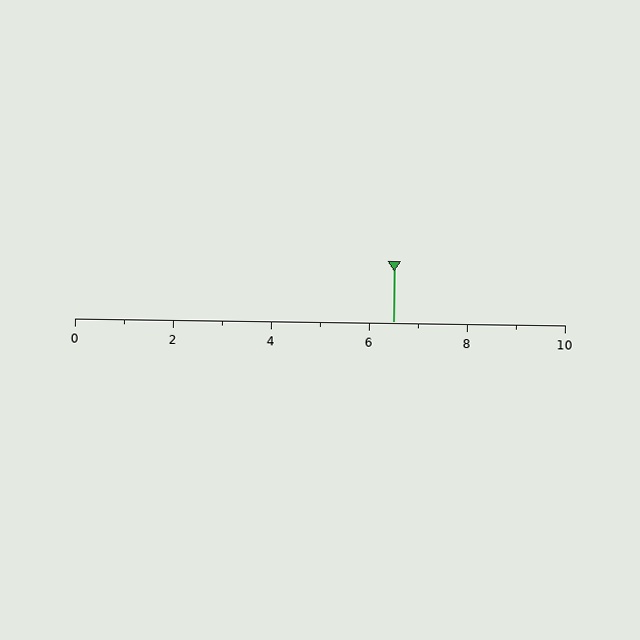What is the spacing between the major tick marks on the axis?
The major ticks are spaced 2 apart.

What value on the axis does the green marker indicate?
The marker indicates approximately 6.5.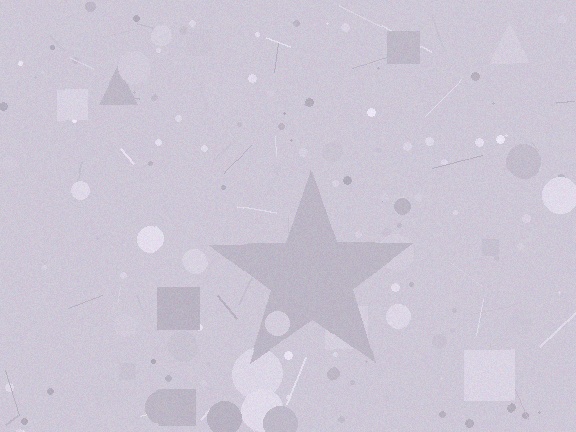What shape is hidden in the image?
A star is hidden in the image.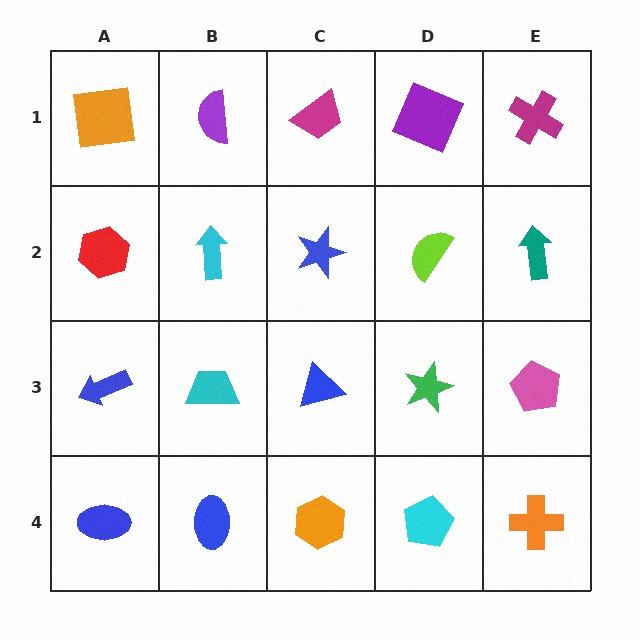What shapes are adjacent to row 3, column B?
A cyan arrow (row 2, column B), a blue ellipse (row 4, column B), a blue arrow (row 3, column A), a blue triangle (row 3, column C).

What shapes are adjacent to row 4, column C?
A blue triangle (row 3, column C), a blue ellipse (row 4, column B), a cyan pentagon (row 4, column D).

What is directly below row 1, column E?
A teal arrow.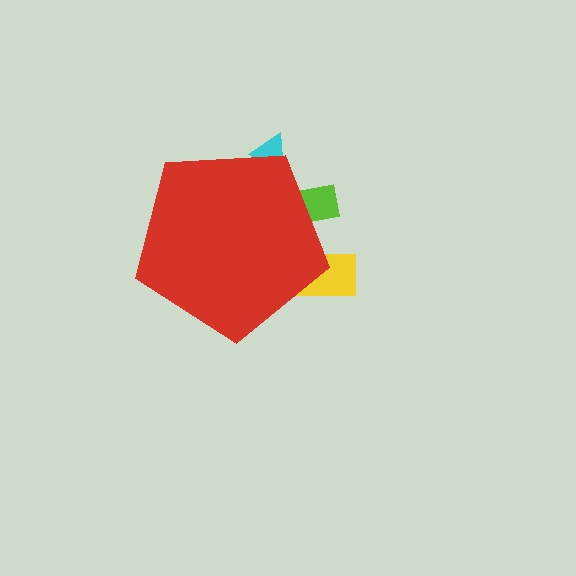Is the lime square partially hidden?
Yes, the lime square is partially hidden behind the red pentagon.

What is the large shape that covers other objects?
A red pentagon.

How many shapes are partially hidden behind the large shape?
3 shapes are partially hidden.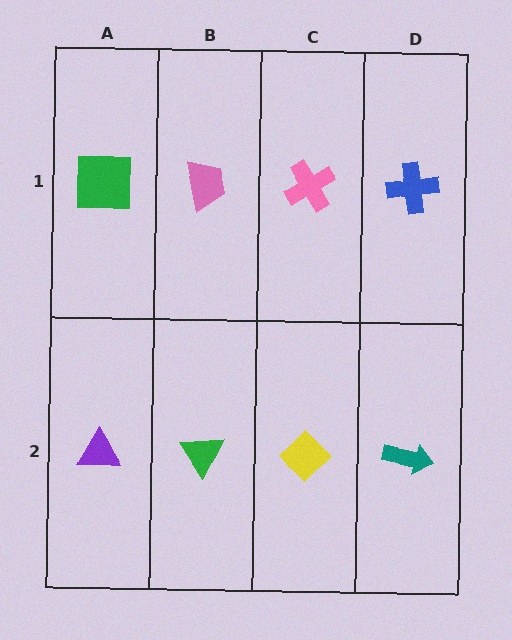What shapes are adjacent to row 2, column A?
A green square (row 1, column A), a green triangle (row 2, column B).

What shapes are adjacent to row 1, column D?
A teal arrow (row 2, column D), a pink cross (row 1, column C).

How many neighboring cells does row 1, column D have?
2.